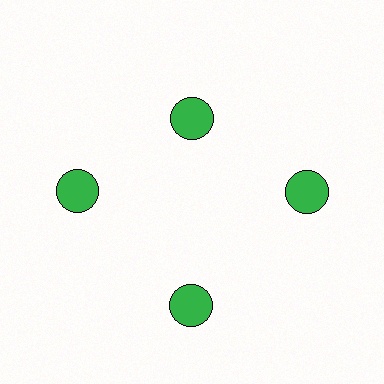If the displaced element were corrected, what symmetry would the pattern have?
It would have 4-fold rotational symmetry — the pattern would map onto itself every 90 degrees.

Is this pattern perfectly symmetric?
No. The 4 green circles are arranged in a ring, but one element near the 12 o'clock position is pulled inward toward the center, breaking the 4-fold rotational symmetry.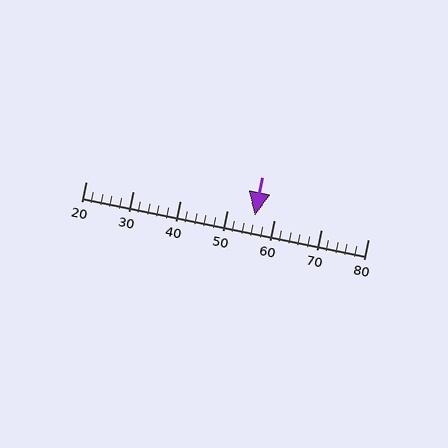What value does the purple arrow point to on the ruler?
The purple arrow points to approximately 56.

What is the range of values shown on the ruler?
The ruler shows values from 20 to 80.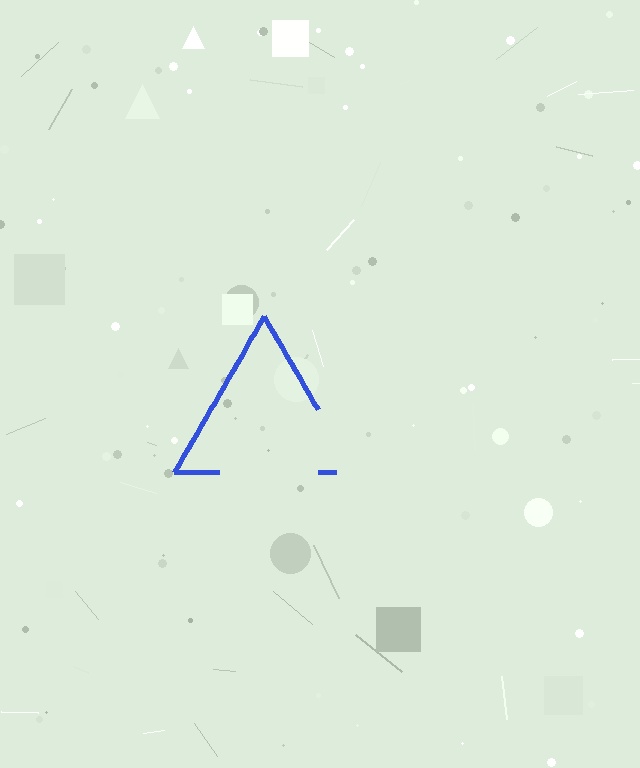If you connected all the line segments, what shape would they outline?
They would outline a triangle.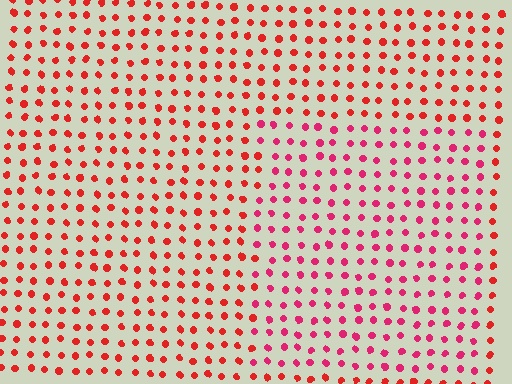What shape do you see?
I see a rectangle.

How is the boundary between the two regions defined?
The boundary is defined purely by a slight shift in hue (about 25 degrees). Spacing, size, and orientation are identical on both sides.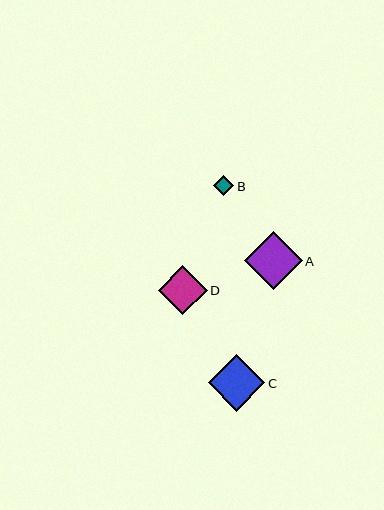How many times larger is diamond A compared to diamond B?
Diamond A is approximately 2.9 times the size of diamond B.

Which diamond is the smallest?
Diamond B is the smallest with a size of approximately 20 pixels.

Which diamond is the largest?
Diamond A is the largest with a size of approximately 58 pixels.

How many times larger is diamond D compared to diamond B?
Diamond D is approximately 2.5 times the size of diamond B.